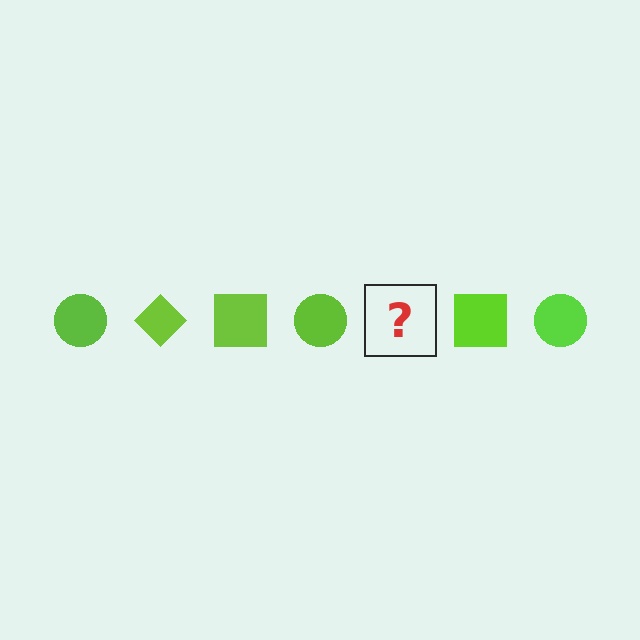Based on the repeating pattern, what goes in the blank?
The blank should be a lime diamond.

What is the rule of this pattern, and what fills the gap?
The rule is that the pattern cycles through circle, diamond, square shapes in lime. The gap should be filled with a lime diamond.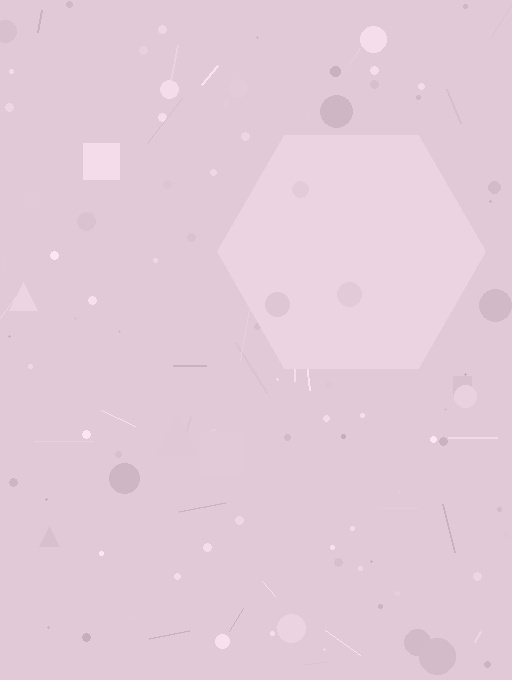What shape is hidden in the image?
A hexagon is hidden in the image.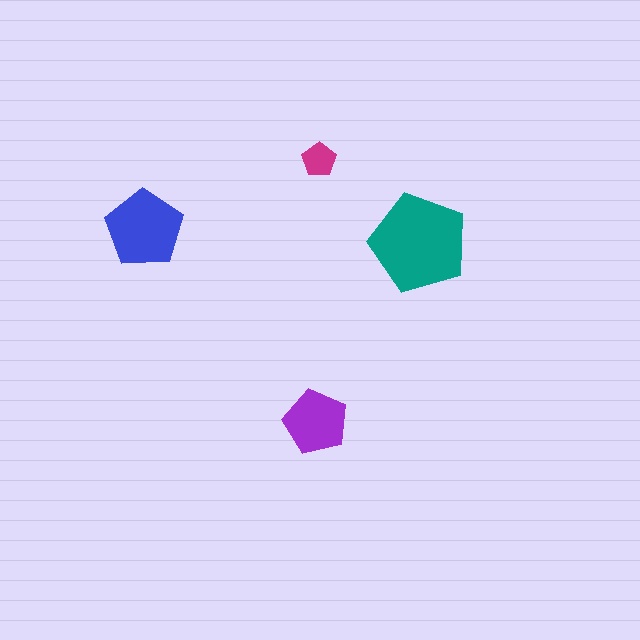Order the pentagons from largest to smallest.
the teal one, the blue one, the purple one, the magenta one.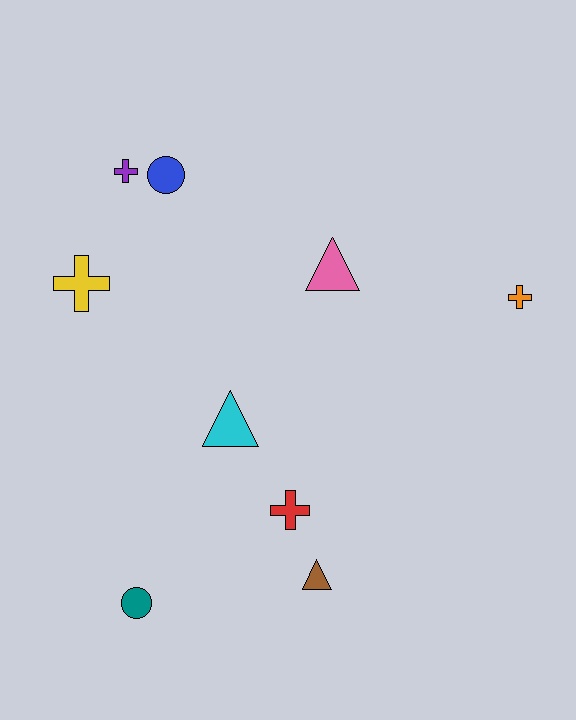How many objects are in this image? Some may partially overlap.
There are 9 objects.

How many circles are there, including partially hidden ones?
There are 2 circles.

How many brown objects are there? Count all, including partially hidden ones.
There is 1 brown object.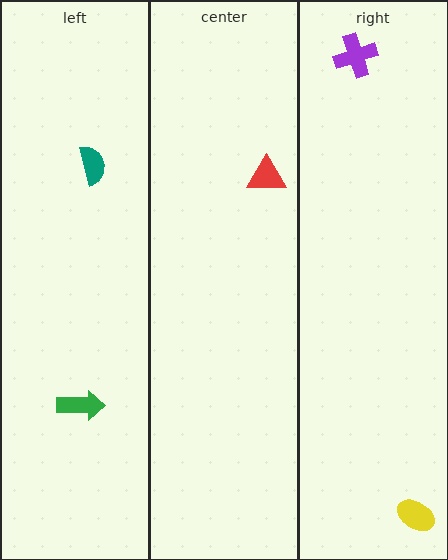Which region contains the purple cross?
The right region.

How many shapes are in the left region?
2.